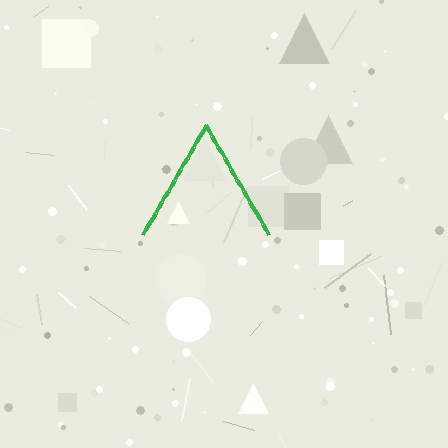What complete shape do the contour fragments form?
The contour fragments form a triangle.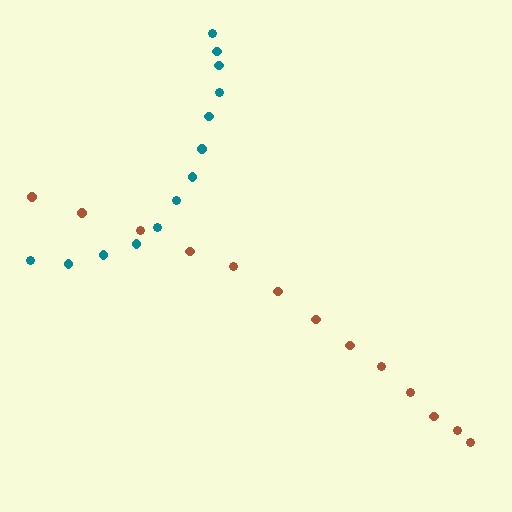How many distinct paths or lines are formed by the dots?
There are 2 distinct paths.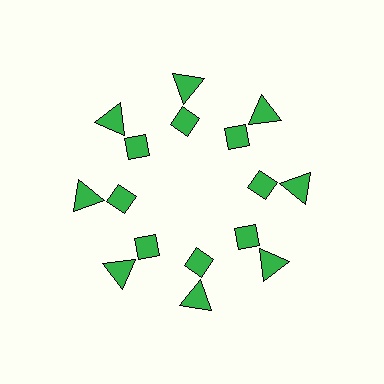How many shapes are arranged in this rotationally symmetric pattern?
There are 16 shapes, arranged in 8 groups of 2.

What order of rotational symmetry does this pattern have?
This pattern has 8-fold rotational symmetry.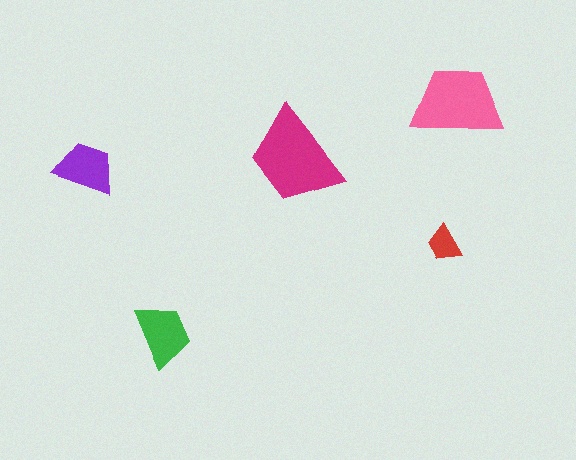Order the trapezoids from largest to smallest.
the magenta one, the pink one, the green one, the purple one, the red one.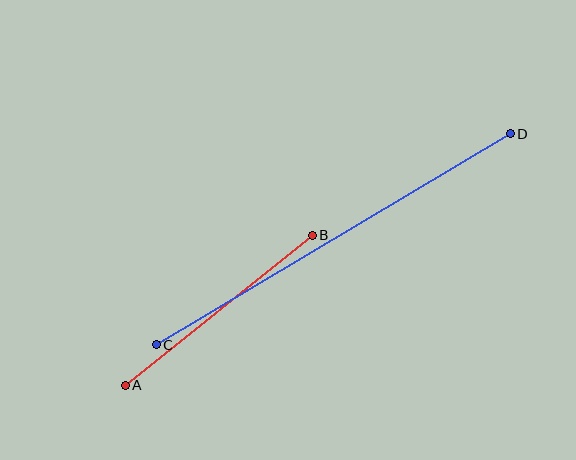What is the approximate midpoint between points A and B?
The midpoint is at approximately (219, 310) pixels.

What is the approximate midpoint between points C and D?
The midpoint is at approximately (333, 239) pixels.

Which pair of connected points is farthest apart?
Points C and D are farthest apart.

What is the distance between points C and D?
The distance is approximately 412 pixels.